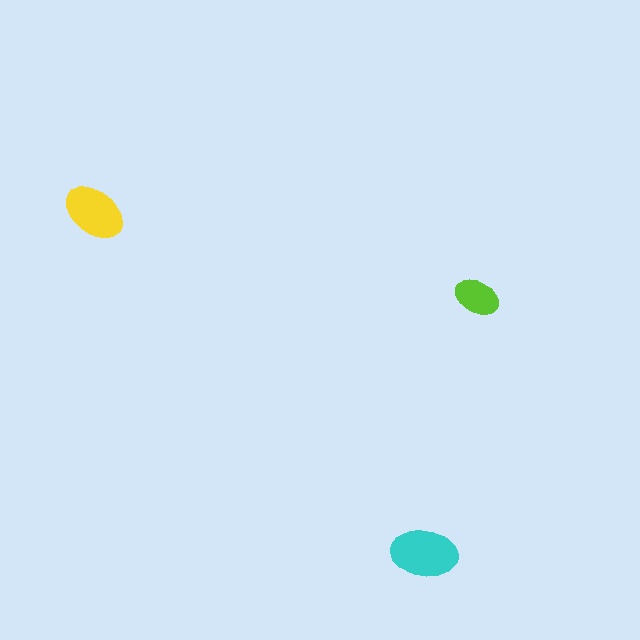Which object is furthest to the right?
The lime ellipse is rightmost.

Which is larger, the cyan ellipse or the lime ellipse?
The cyan one.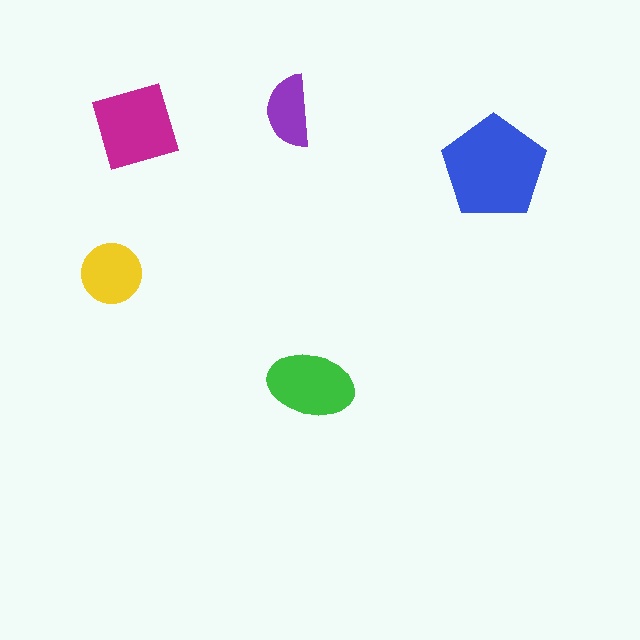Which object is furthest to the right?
The blue pentagon is rightmost.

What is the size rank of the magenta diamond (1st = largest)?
2nd.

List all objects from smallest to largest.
The purple semicircle, the yellow circle, the green ellipse, the magenta diamond, the blue pentagon.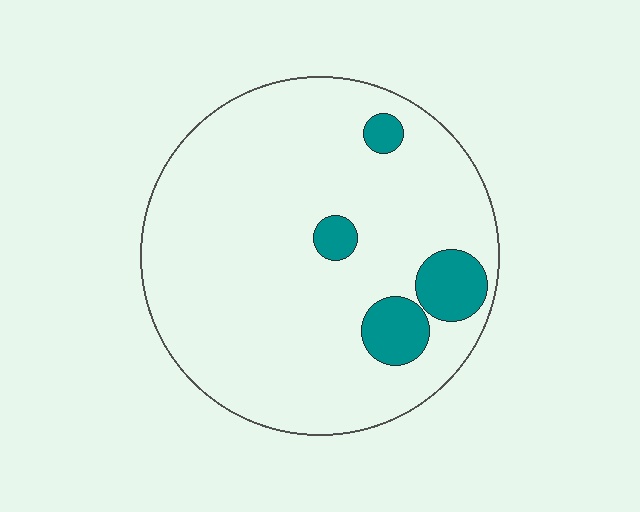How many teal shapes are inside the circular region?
4.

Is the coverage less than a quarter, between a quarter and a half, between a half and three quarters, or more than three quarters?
Less than a quarter.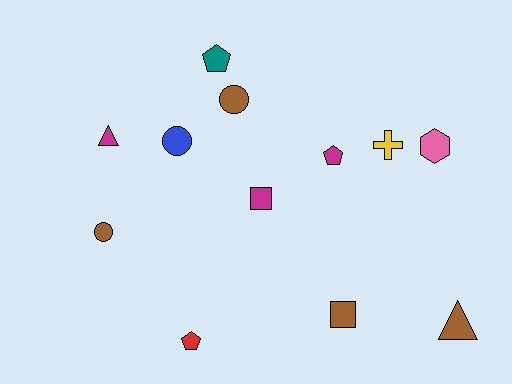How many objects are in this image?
There are 12 objects.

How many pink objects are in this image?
There is 1 pink object.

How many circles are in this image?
There are 3 circles.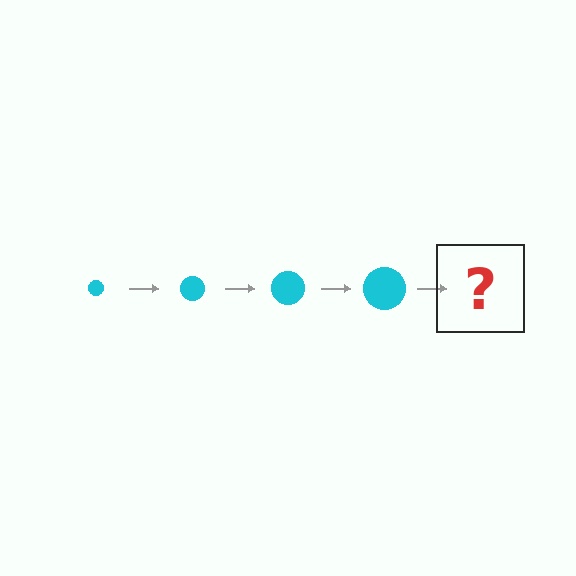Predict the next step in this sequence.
The next step is a cyan circle, larger than the previous one.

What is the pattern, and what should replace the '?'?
The pattern is that the circle gets progressively larger each step. The '?' should be a cyan circle, larger than the previous one.